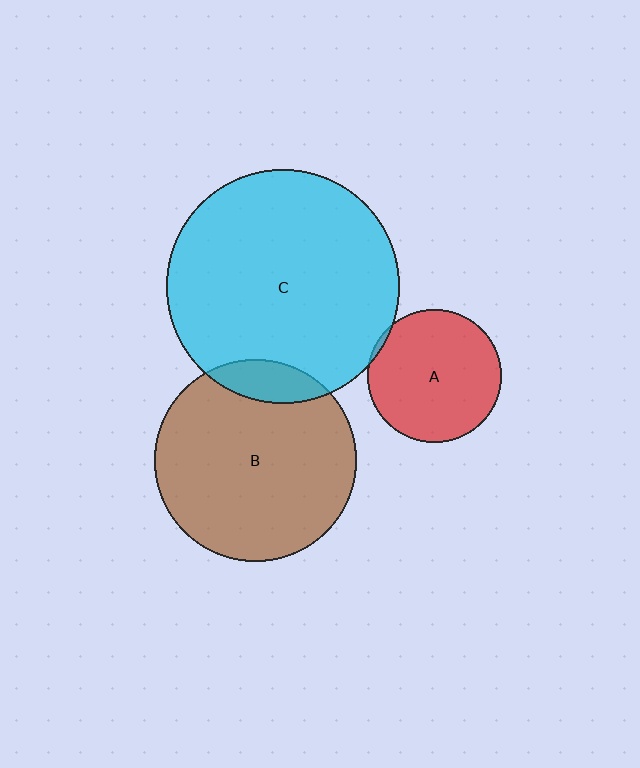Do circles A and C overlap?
Yes.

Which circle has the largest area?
Circle C (cyan).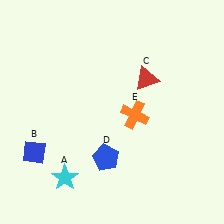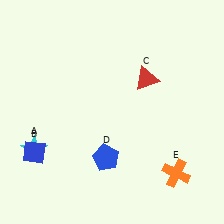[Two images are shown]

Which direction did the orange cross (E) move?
The orange cross (E) moved down.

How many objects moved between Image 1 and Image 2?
2 objects moved between the two images.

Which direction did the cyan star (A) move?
The cyan star (A) moved left.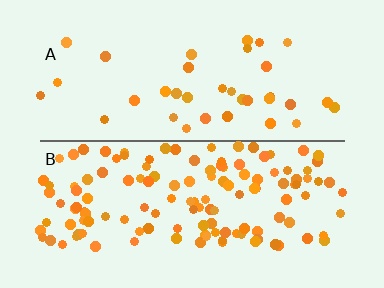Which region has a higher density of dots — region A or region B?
B (the bottom).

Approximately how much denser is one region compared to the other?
Approximately 3.5× — region B over region A.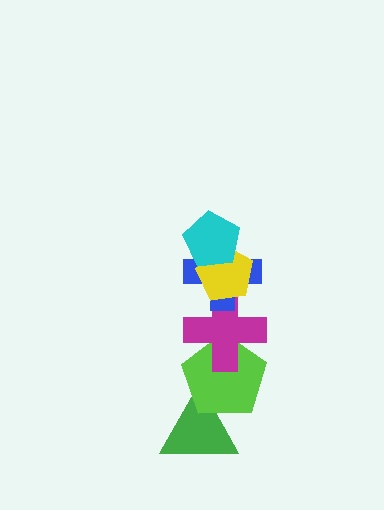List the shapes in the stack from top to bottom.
From top to bottom: the cyan pentagon, the yellow pentagon, the blue cross, the magenta cross, the lime pentagon, the green triangle.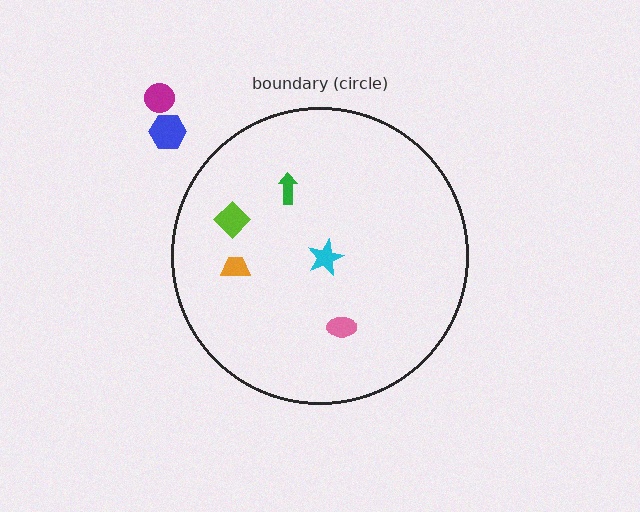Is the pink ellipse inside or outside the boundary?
Inside.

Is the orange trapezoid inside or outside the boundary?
Inside.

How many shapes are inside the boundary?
5 inside, 2 outside.